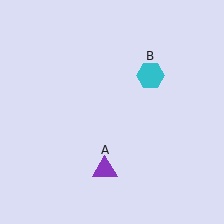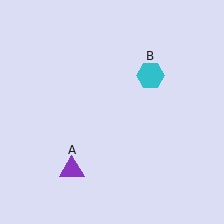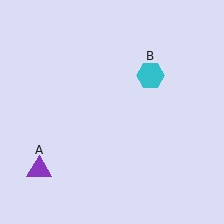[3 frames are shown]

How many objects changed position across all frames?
1 object changed position: purple triangle (object A).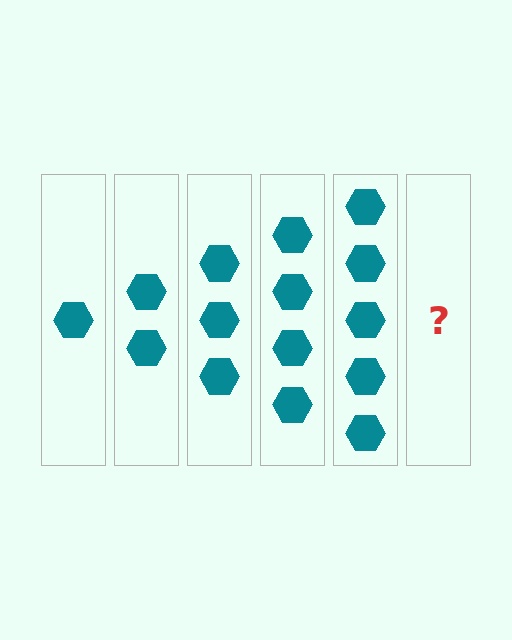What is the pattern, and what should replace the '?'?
The pattern is that each step adds one more hexagon. The '?' should be 6 hexagons.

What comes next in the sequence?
The next element should be 6 hexagons.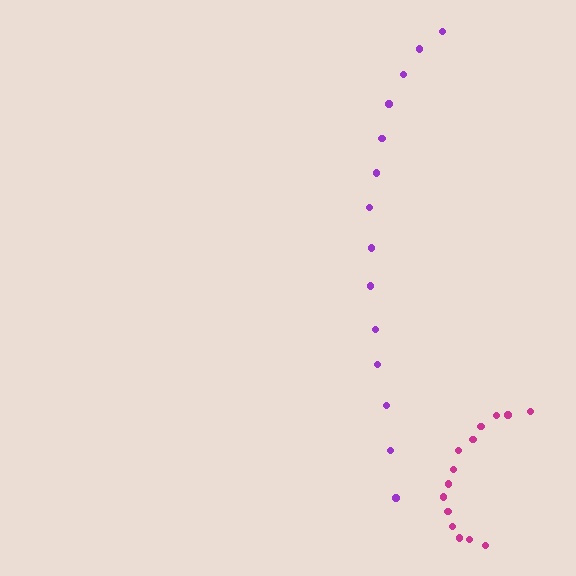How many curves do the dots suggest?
There are 2 distinct paths.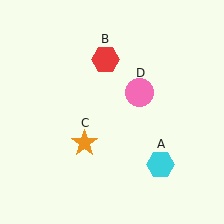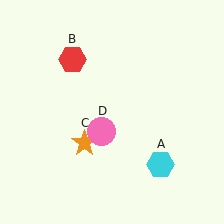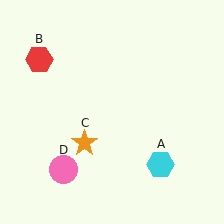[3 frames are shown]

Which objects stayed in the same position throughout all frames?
Cyan hexagon (object A) and orange star (object C) remained stationary.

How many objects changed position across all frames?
2 objects changed position: red hexagon (object B), pink circle (object D).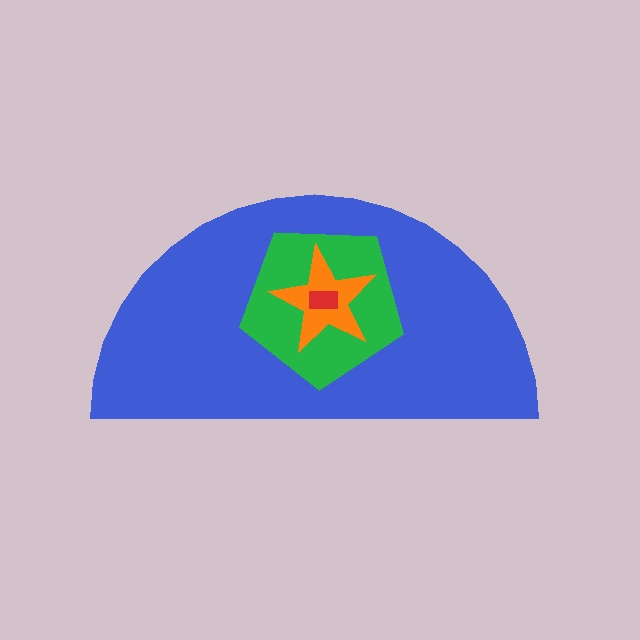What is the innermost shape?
The red rectangle.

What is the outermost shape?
The blue semicircle.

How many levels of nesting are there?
4.